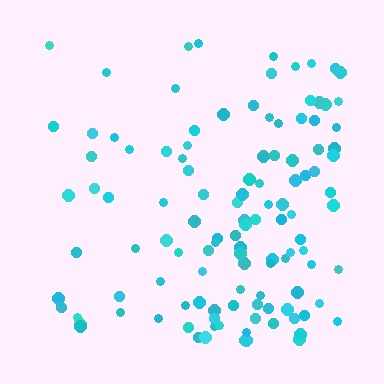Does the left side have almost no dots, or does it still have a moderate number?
Still a moderate number, just noticeably fewer than the right.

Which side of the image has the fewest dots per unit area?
The left.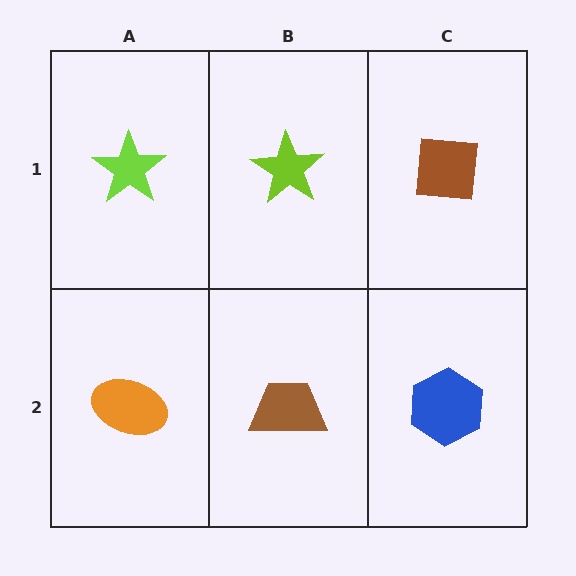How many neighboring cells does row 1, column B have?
3.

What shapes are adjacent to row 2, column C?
A brown square (row 1, column C), a brown trapezoid (row 2, column B).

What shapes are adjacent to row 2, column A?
A lime star (row 1, column A), a brown trapezoid (row 2, column B).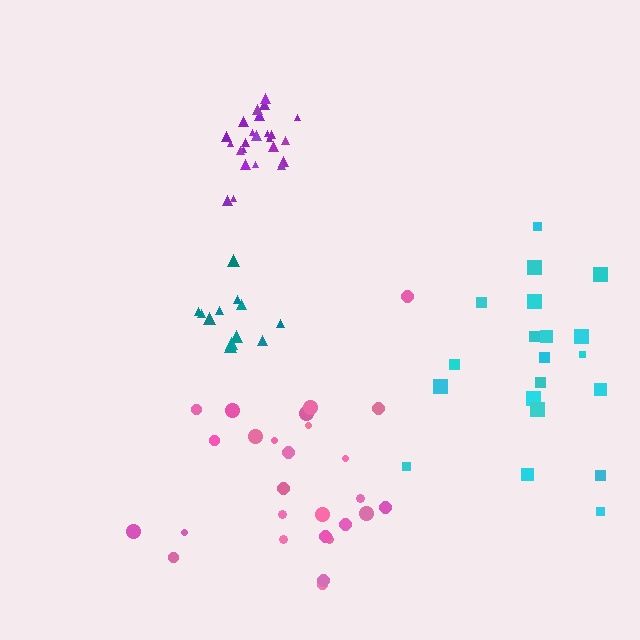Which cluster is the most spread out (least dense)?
Cyan.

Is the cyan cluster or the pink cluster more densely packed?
Pink.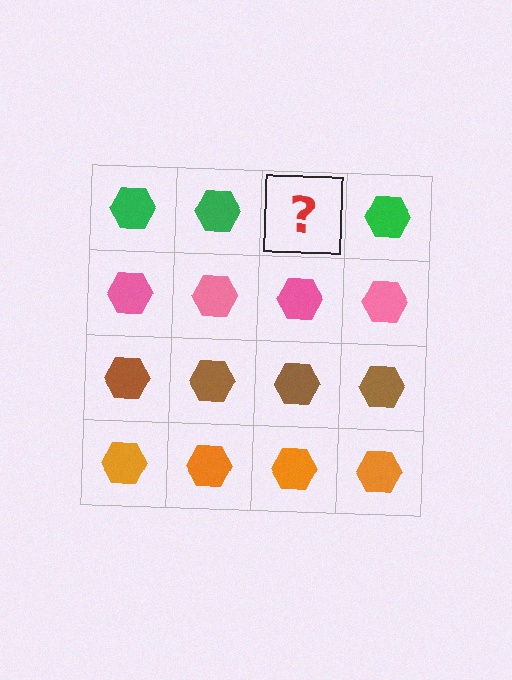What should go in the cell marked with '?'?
The missing cell should contain a green hexagon.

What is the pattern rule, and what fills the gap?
The rule is that each row has a consistent color. The gap should be filled with a green hexagon.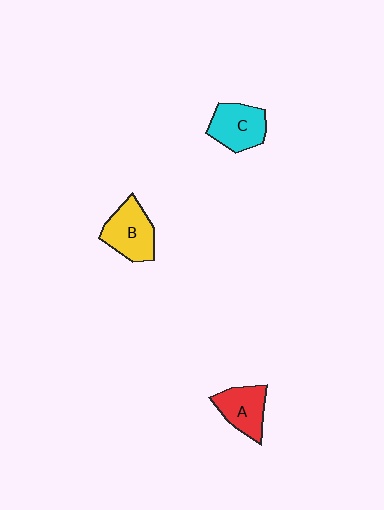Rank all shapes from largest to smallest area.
From largest to smallest: B (yellow), C (cyan), A (red).